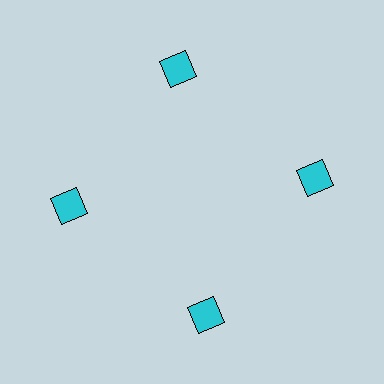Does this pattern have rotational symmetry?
Yes, this pattern has 4-fold rotational symmetry. It looks the same after rotating 90 degrees around the center.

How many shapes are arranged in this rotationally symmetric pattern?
There are 4 shapes, arranged in 4 groups of 1.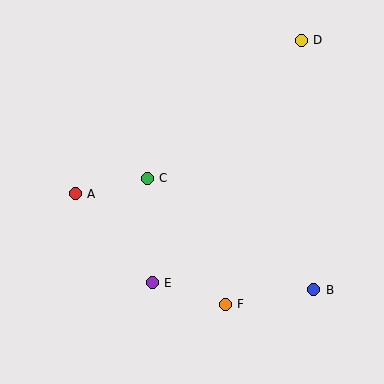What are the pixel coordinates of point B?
Point B is at (314, 290).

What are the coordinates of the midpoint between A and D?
The midpoint between A and D is at (188, 117).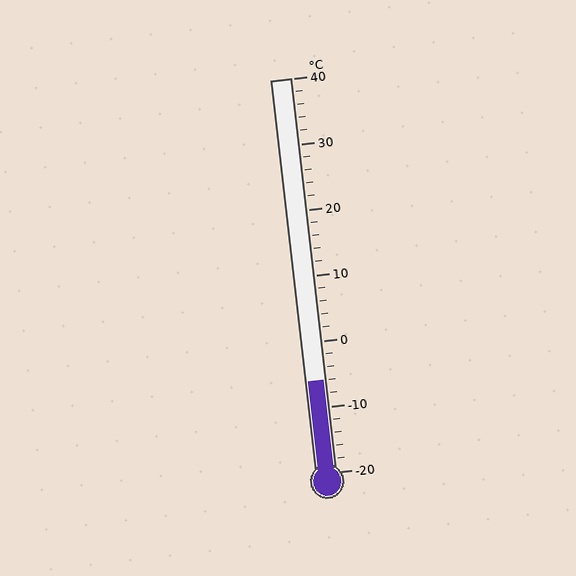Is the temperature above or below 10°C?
The temperature is below 10°C.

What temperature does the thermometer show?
The thermometer shows approximately -6°C.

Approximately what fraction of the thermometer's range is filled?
The thermometer is filled to approximately 25% of its range.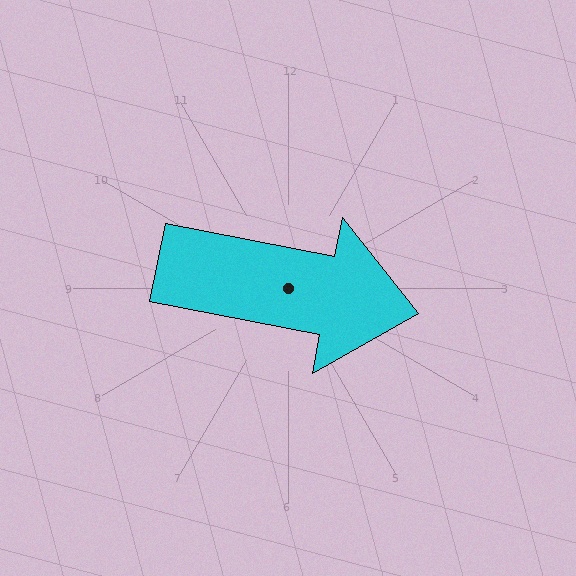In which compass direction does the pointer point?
East.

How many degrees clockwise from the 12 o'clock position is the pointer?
Approximately 101 degrees.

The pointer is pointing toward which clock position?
Roughly 3 o'clock.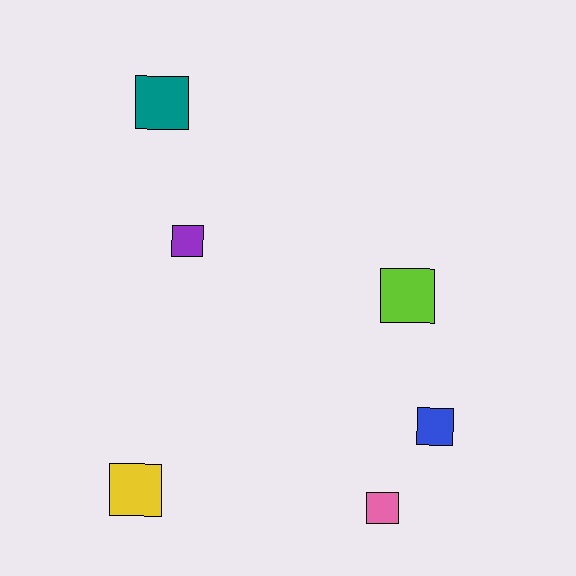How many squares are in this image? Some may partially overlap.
There are 6 squares.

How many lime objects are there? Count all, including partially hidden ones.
There is 1 lime object.